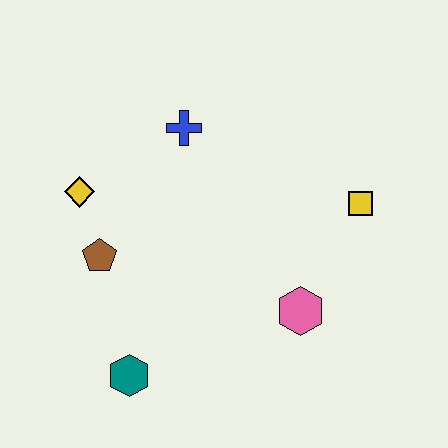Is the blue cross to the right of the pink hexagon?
No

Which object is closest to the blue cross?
The yellow diamond is closest to the blue cross.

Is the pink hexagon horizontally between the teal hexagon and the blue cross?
No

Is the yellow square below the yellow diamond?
Yes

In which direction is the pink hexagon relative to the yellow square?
The pink hexagon is below the yellow square.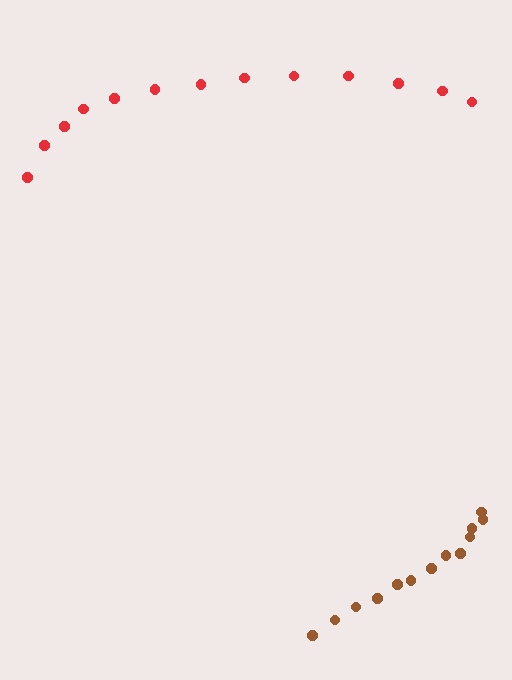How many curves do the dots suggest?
There are 2 distinct paths.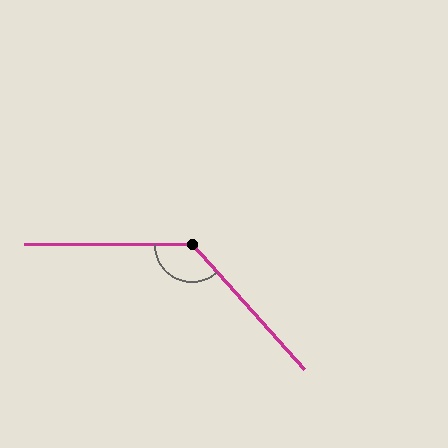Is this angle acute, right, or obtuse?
It is obtuse.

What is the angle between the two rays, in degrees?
Approximately 132 degrees.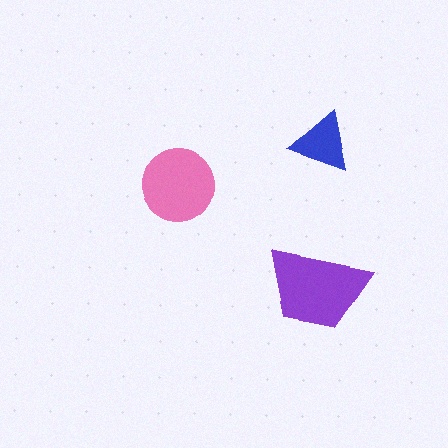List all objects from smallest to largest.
The blue triangle, the pink circle, the purple trapezoid.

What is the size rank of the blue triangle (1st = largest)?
3rd.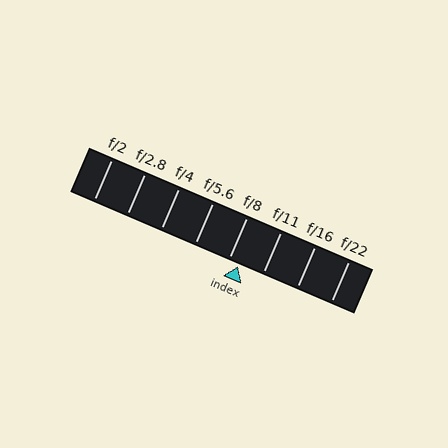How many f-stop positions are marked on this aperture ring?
There are 8 f-stop positions marked.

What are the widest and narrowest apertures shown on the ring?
The widest aperture shown is f/2 and the narrowest is f/22.